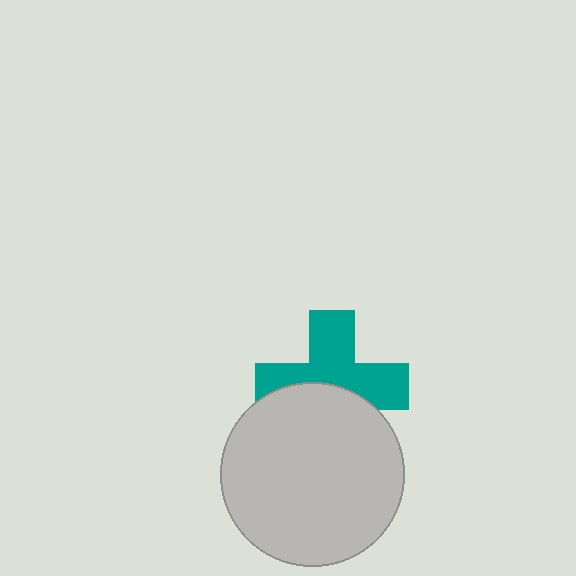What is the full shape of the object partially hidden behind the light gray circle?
The partially hidden object is a teal cross.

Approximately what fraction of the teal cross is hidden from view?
Roughly 41% of the teal cross is hidden behind the light gray circle.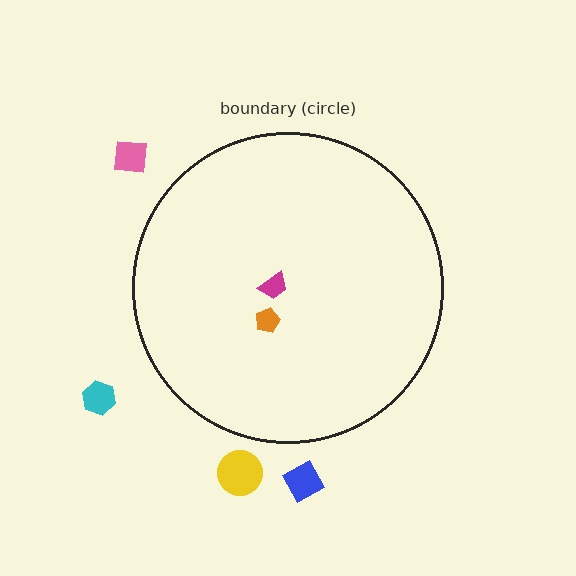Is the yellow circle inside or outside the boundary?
Outside.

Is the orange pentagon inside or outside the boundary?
Inside.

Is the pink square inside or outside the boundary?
Outside.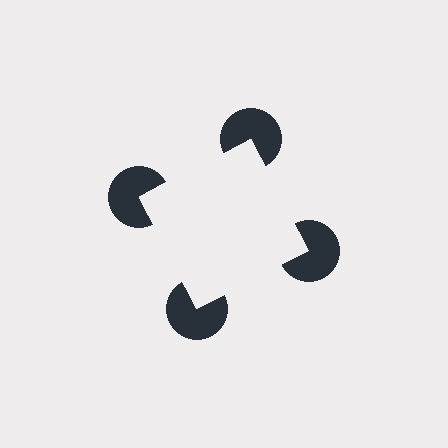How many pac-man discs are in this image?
There are 4 — one at each vertex of the illusory square.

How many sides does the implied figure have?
4 sides.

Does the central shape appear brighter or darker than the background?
It typically appears slightly brighter than the background, even though no actual brightness change is drawn.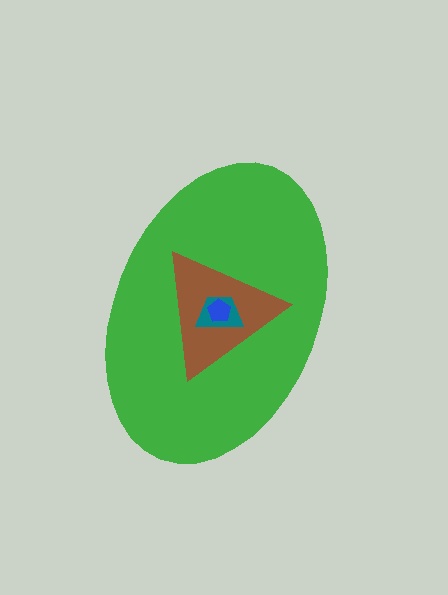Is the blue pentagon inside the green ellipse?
Yes.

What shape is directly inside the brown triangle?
The teal trapezoid.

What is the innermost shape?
The blue pentagon.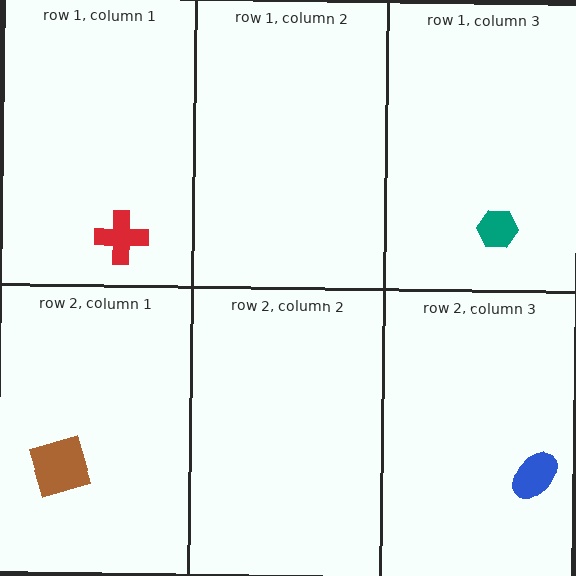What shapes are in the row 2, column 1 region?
The brown square.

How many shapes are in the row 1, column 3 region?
1.